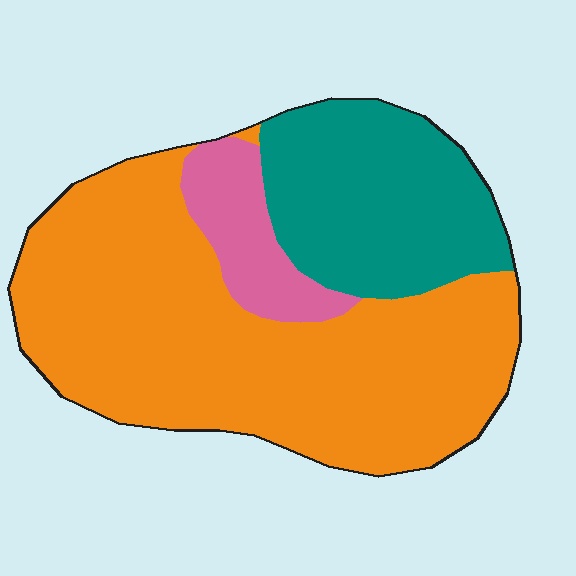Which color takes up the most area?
Orange, at roughly 65%.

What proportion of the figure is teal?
Teal takes up about one quarter (1/4) of the figure.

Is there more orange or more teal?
Orange.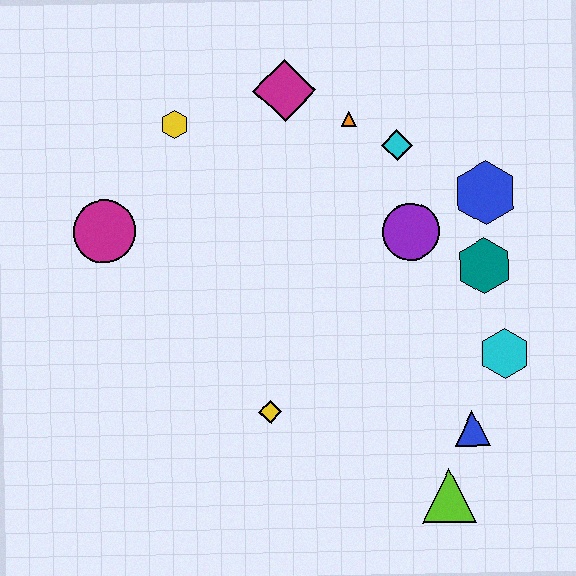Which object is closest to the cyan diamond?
The orange triangle is closest to the cyan diamond.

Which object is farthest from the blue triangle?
The yellow hexagon is farthest from the blue triangle.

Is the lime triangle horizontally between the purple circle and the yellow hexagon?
No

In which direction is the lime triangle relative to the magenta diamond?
The lime triangle is below the magenta diamond.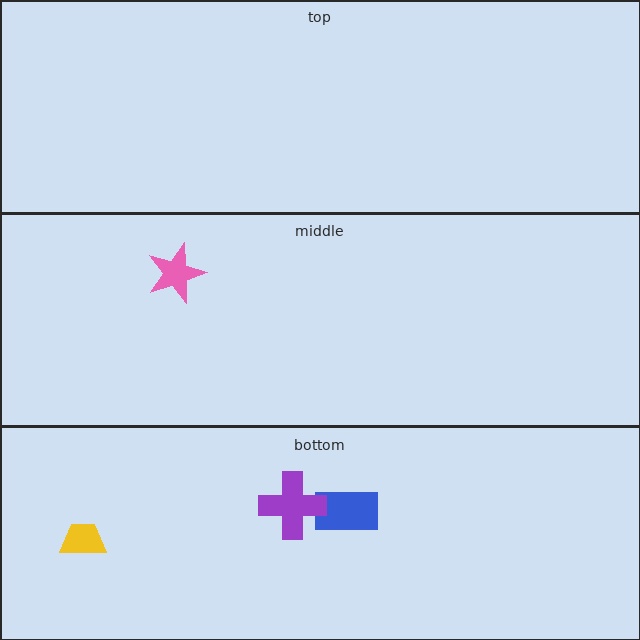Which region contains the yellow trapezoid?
The bottom region.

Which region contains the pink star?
The middle region.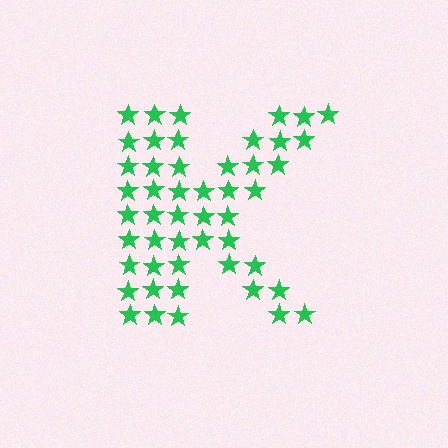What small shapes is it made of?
It is made of small stars.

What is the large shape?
The large shape is the letter K.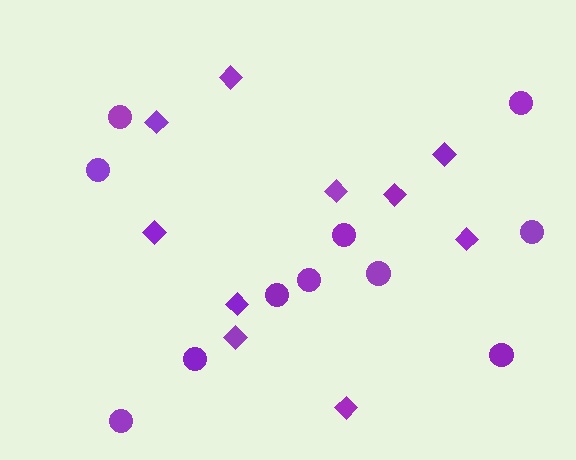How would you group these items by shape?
There are 2 groups: one group of circles (11) and one group of diamonds (10).